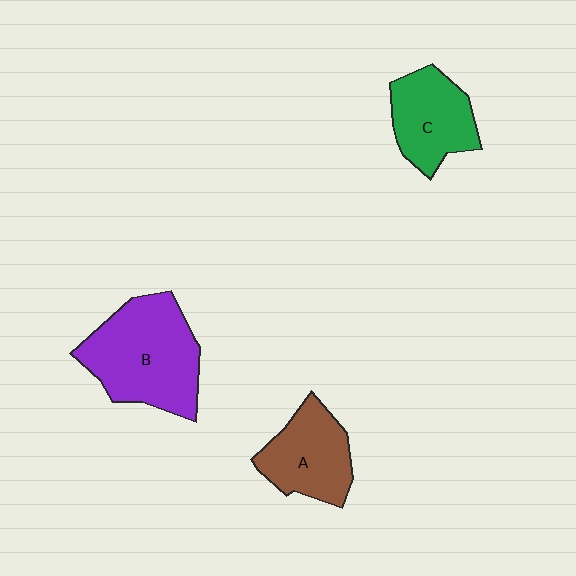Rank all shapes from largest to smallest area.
From largest to smallest: B (purple), A (brown), C (green).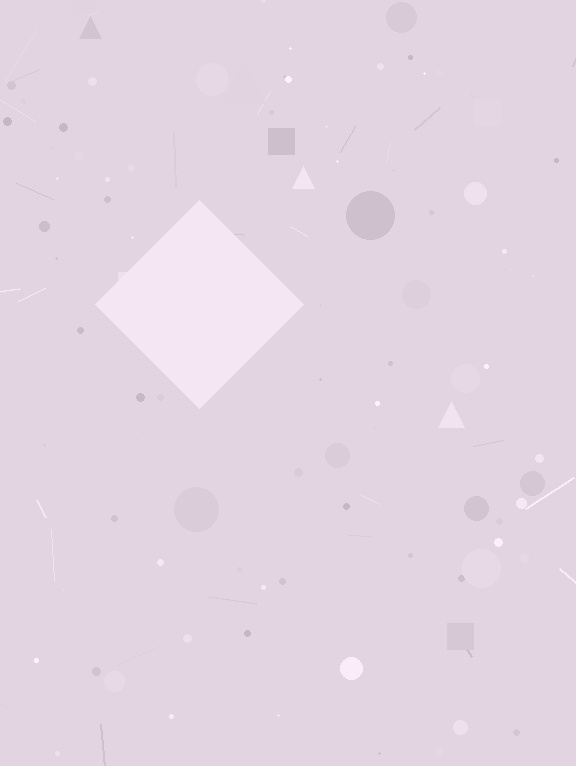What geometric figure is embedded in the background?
A diamond is embedded in the background.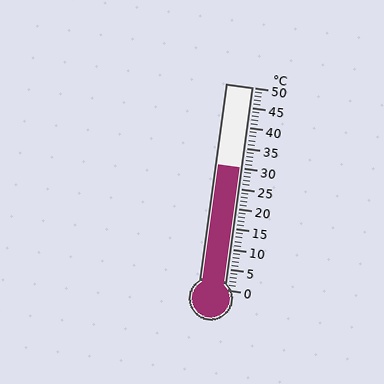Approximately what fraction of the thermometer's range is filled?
The thermometer is filled to approximately 60% of its range.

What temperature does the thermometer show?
The thermometer shows approximately 30°C.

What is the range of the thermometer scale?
The thermometer scale ranges from 0°C to 50°C.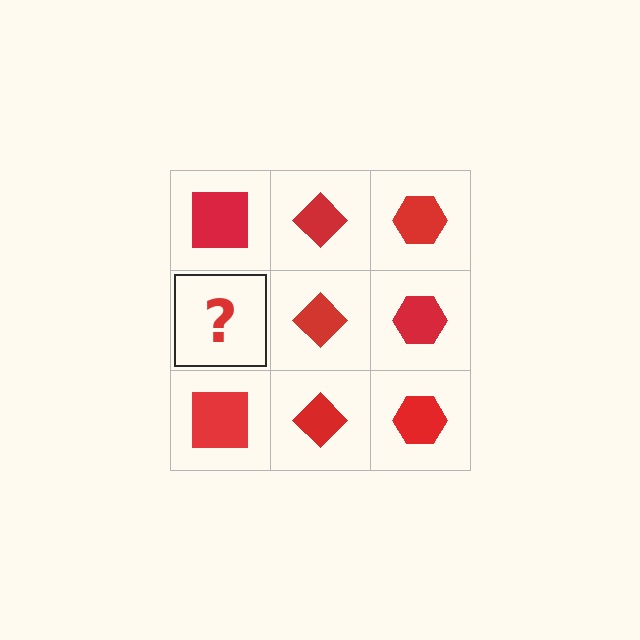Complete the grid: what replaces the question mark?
The question mark should be replaced with a red square.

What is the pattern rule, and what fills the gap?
The rule is that each column has a consistent shape. The gap should be filled with a red square.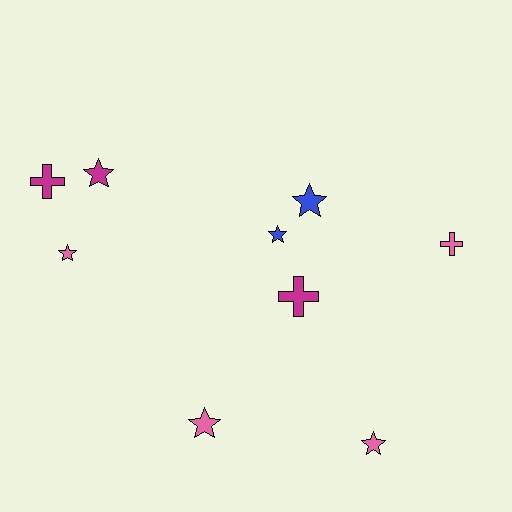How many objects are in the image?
There are 9 objects.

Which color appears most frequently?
Pink, with 4 objects.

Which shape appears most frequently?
Star, with 6 objects.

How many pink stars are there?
There are 3 pink stars.